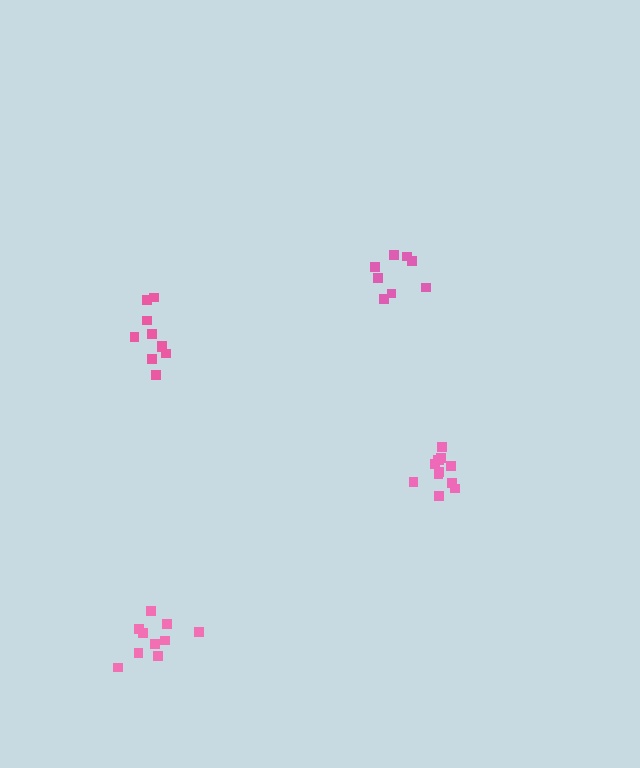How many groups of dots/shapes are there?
There are 4 groups.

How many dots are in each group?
Group 1: 10 dots, Group 2: 12 dots, Group 3: 8 dots, Group 4: 10 dots (40 total).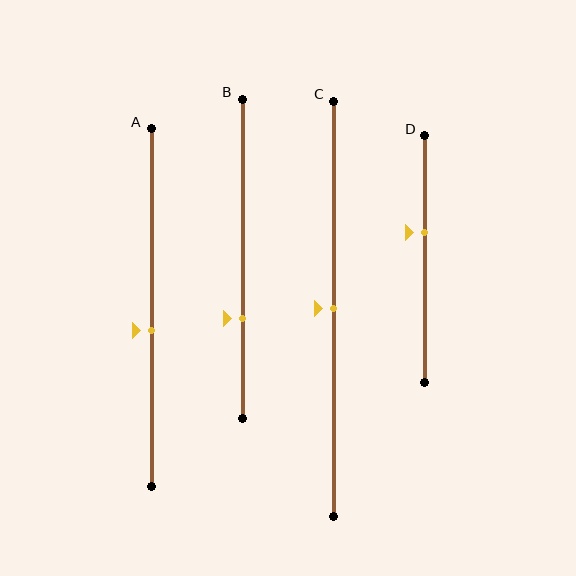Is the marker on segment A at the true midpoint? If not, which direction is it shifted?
No, the marker on segment A is shifted downward by about 6% of the segment length.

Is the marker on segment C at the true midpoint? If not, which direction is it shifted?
Yes, the marker on segment C is at the true midpoint.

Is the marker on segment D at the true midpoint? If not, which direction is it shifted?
No, the marker on segment D is shifted upward by about 11% of the segment length.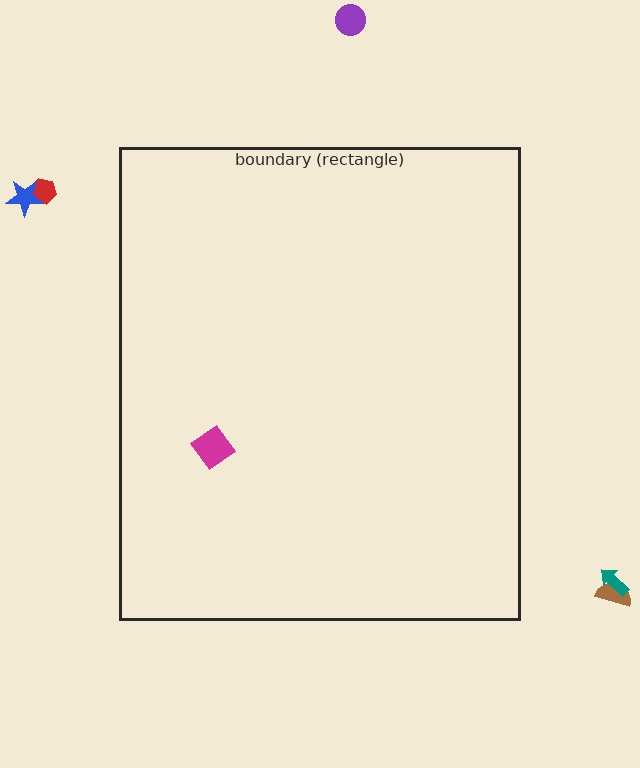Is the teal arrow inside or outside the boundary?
Outside.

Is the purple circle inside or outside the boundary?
Outside.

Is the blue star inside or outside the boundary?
Outside.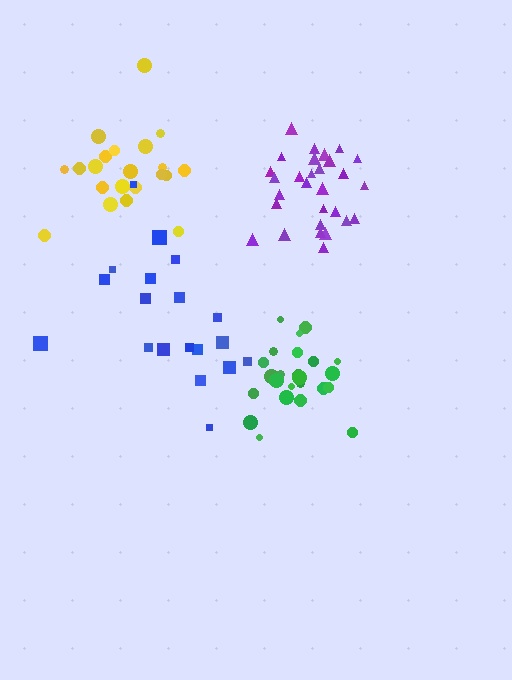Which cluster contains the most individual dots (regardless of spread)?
Purple (29).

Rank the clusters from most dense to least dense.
green, purple, yellow, blue.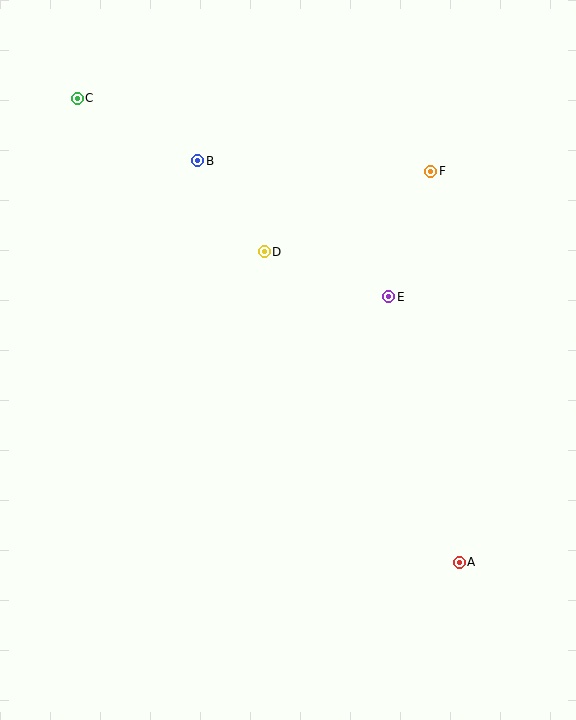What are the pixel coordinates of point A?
Point A is at (459, 562).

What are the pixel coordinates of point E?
Point E is at (389, 297).